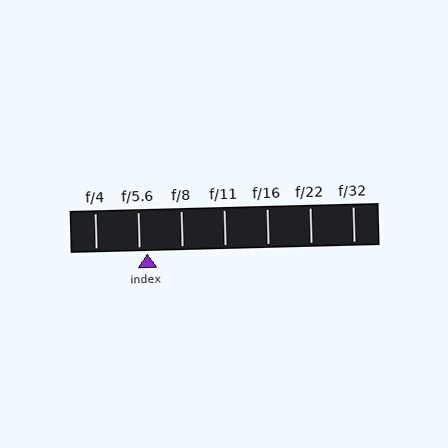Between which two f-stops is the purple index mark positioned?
The index mark is between f/5.6 and f/8.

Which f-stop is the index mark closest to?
The index mark is closest to f/5.6.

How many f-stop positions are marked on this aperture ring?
There are 7 f-stop positions marked.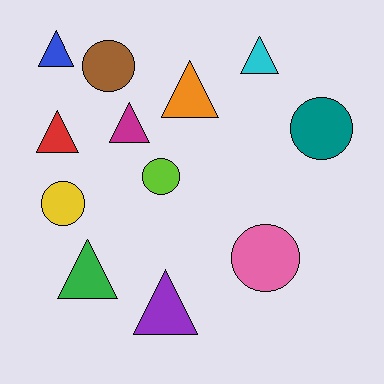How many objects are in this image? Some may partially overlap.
There are 12 objects.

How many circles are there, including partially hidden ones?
There are 5 circles.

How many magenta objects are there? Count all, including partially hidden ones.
There is 1 magenta object.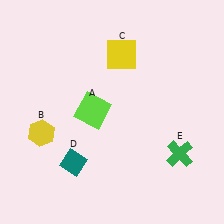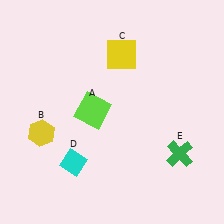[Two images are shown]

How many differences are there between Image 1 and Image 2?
There is 1 difference between the two images.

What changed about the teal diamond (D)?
In Image 1, D is teal. In Image 2, it changed to cyan.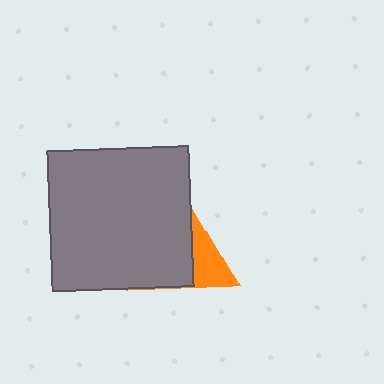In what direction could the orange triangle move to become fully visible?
The orange triangle could move right. That would shift it out from behind the gray square entirely.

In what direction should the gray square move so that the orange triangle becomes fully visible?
The gray square should move left. That is the shortest direction to clear the overlap and leave the orange triangle fully visible.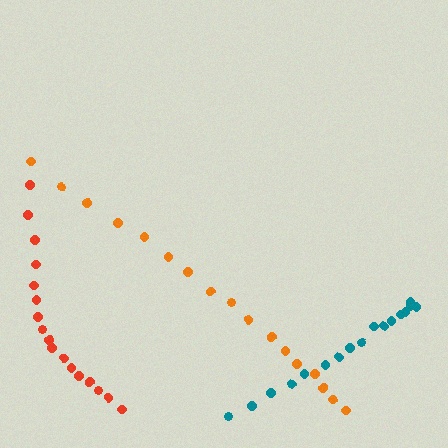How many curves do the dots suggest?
There are 3 distinct paths.